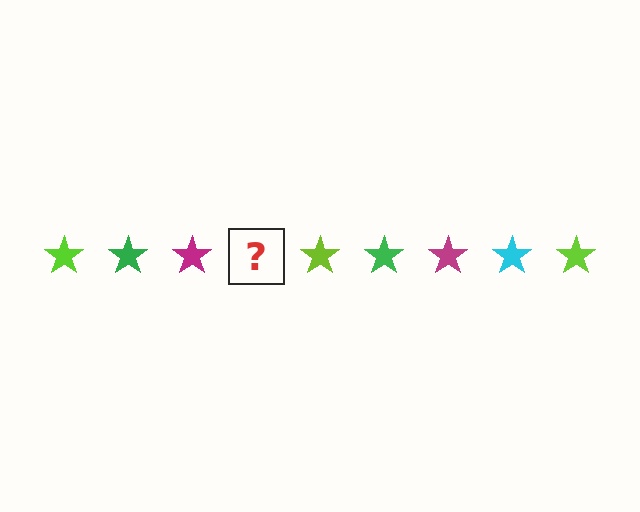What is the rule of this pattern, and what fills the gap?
The rule is that the pattern cycles through lime, green, magenta, cyan stars. The gap should be filled with a cyan star.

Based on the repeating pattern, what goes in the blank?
The blank should be a cyan star.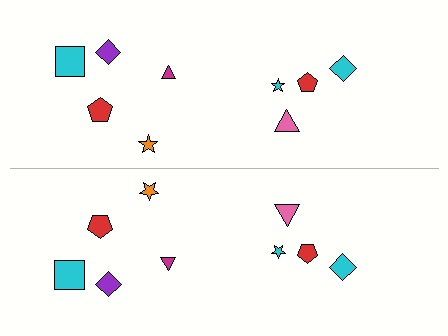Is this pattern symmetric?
Yes, this pattern has bilateral (reflection) symmetry.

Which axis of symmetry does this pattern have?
The pattern has a horizontal axis of symmetry running through the center of the image.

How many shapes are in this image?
There are 18 shapes in this image.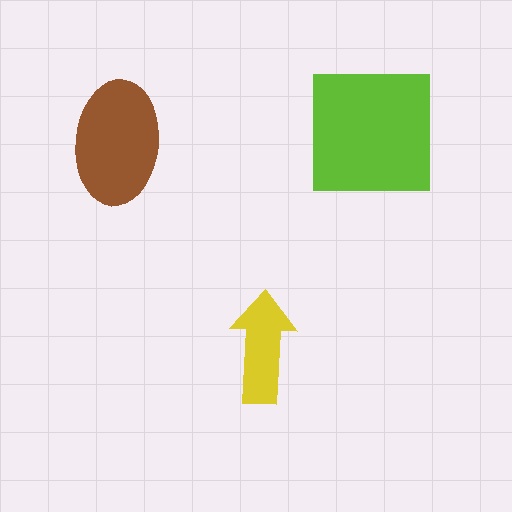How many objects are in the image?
There are 3 objects in the image.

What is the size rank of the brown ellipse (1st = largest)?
2nd.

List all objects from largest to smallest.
The lime square, the brown ellipse, the yellow arrow.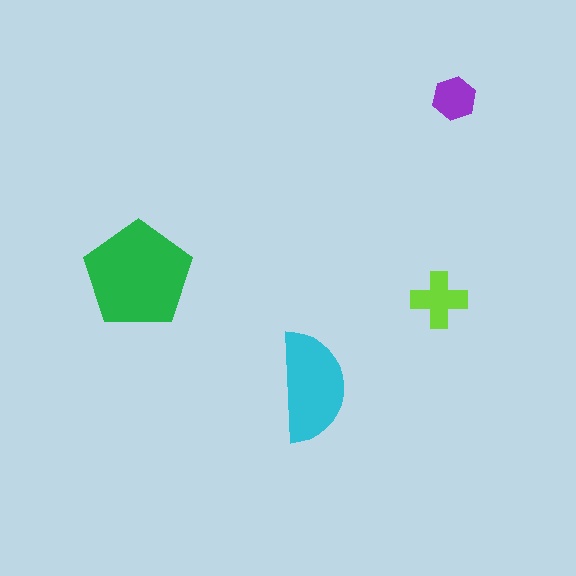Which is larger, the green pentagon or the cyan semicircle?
The green pentagon.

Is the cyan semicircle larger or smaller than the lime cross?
Larger.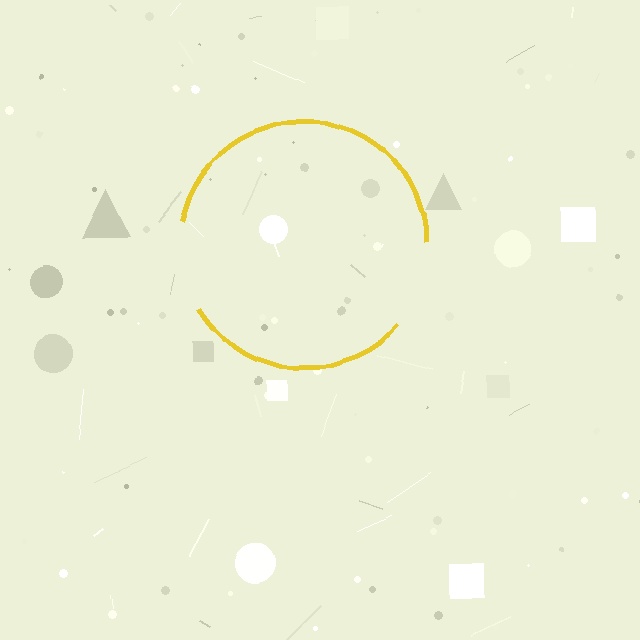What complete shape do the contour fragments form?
The contour fragments form a circle.